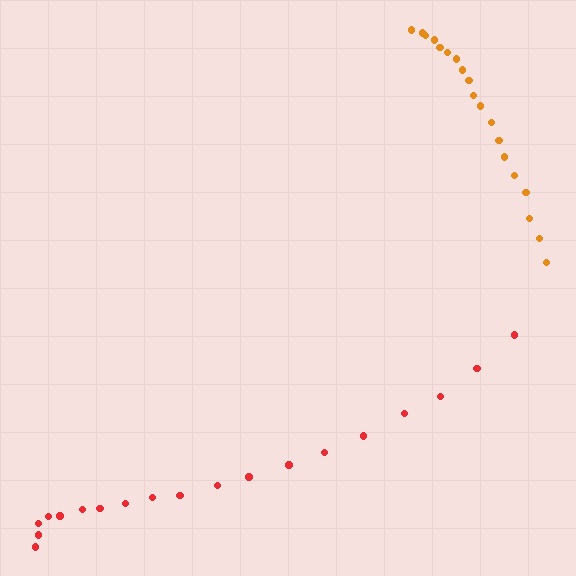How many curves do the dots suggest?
There are 2 distinct paths.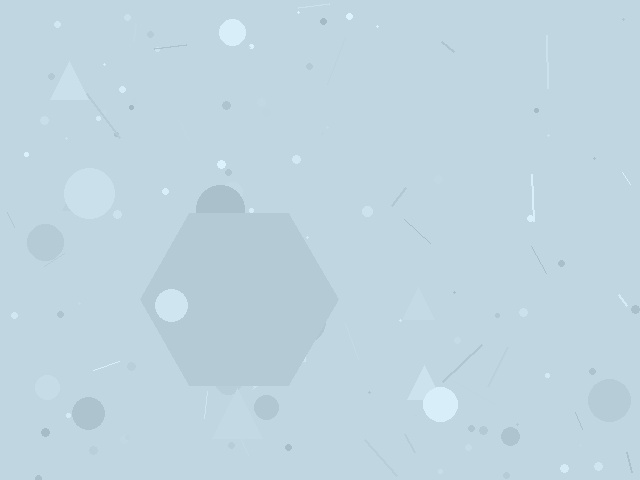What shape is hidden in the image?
A hexagon is hidden in the image.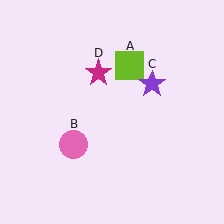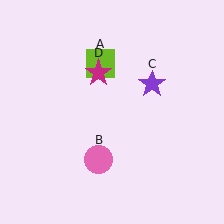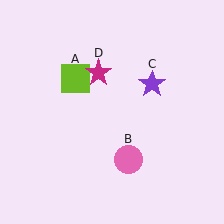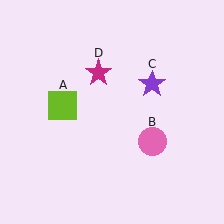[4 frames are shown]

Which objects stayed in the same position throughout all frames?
Purple star (object C) and magenta star (object D) remained stationary.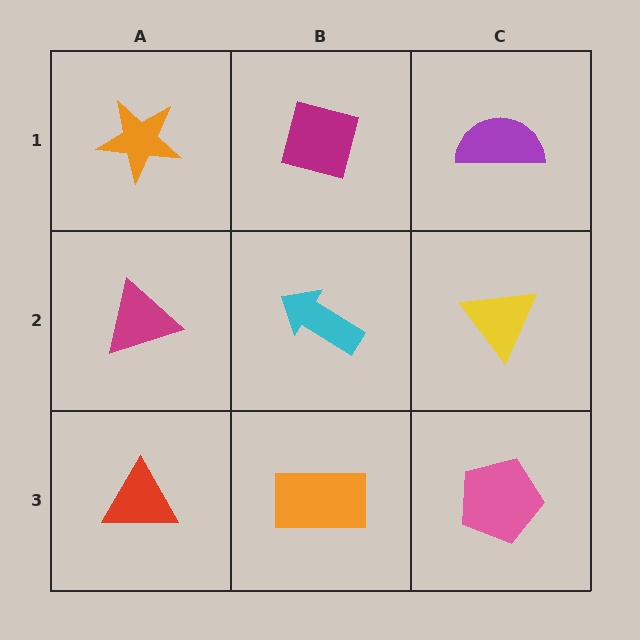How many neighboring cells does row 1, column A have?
2.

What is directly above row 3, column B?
A cyan arrow.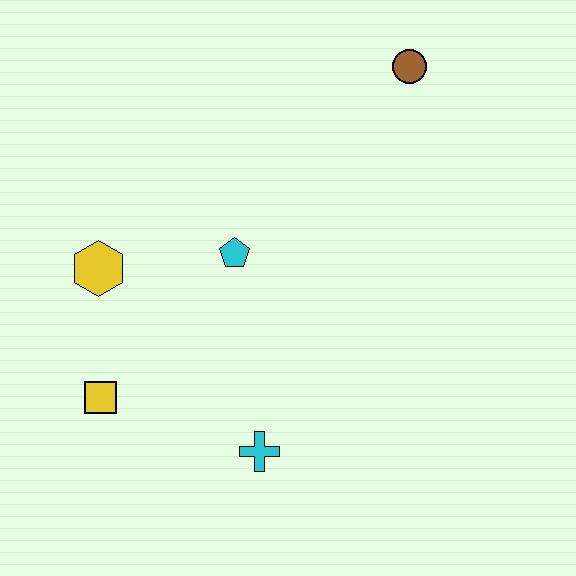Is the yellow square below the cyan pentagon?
Yes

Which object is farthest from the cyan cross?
The brown circle is farthest from the cyan cross.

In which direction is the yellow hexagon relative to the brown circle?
The yellow hexagon is to the left of the brown circle.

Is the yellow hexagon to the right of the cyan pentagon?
No